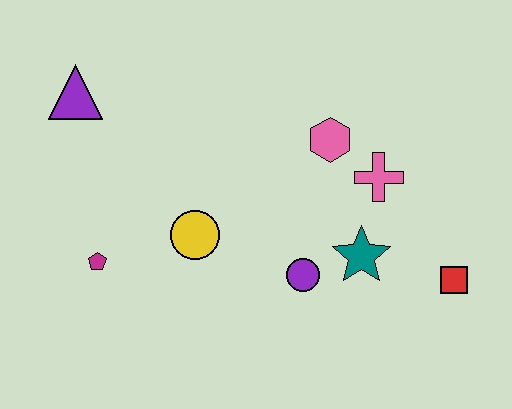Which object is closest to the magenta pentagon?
The yellow circle is closest to the magenta pentagon.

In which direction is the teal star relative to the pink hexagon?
The teal star is below the pink hexagon.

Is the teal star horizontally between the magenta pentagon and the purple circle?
No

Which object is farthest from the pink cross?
The purple triangle is farthest from the pink cross.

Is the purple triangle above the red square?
Yes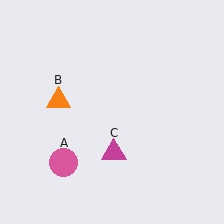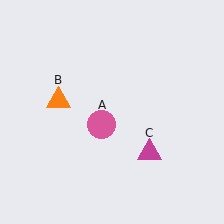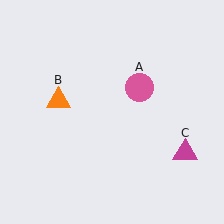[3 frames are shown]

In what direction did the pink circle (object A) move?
The pink circle (object A) moved up and to the right.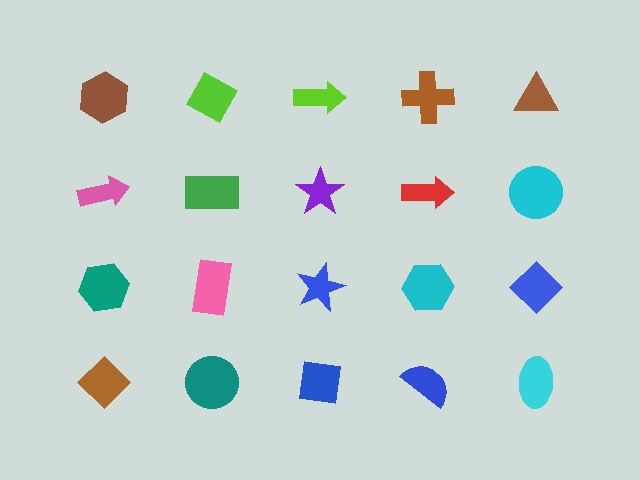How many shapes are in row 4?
5 shapes.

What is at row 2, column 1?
A pink arrow.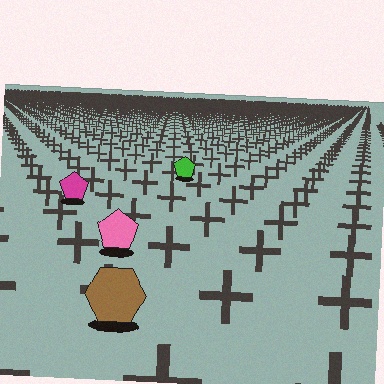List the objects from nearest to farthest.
From nearest to farthest: the brown hexagon, the pink pentagon, the magenta pentagon, the green pentagon.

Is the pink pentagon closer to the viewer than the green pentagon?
Yes. The pink pentagon is closer — you can tell from the texture gradient: the ground texture is coarser near it.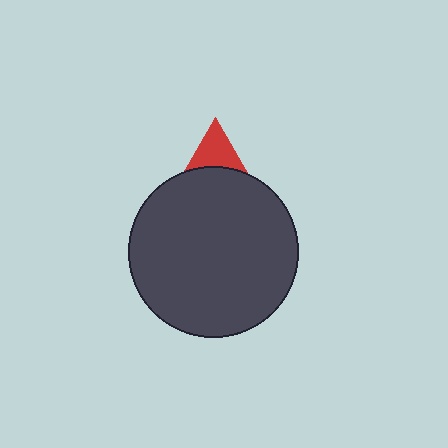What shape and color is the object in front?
The object in front is a dark gray circle.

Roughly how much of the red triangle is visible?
A small part of it is visible (roughly 30%).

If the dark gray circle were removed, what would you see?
You would see the complete red triangle.